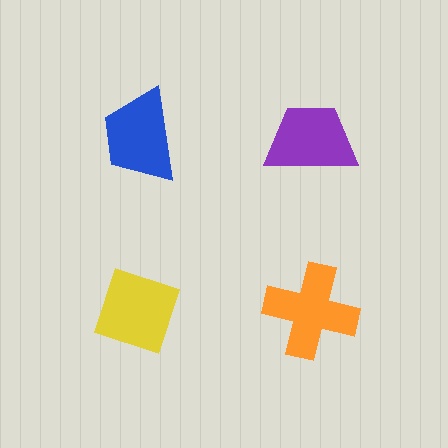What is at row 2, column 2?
An orange cross.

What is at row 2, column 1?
A yellow diamond.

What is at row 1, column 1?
A blue trapezoid.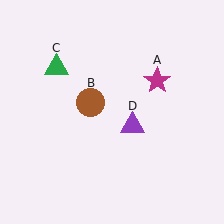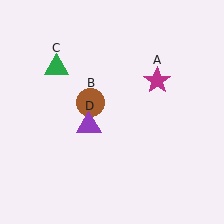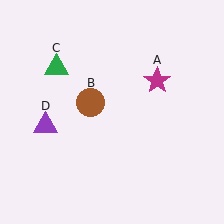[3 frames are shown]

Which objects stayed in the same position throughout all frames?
Magenta star (object A) and brown circle (object B) and green triangle (object C) remained stationary.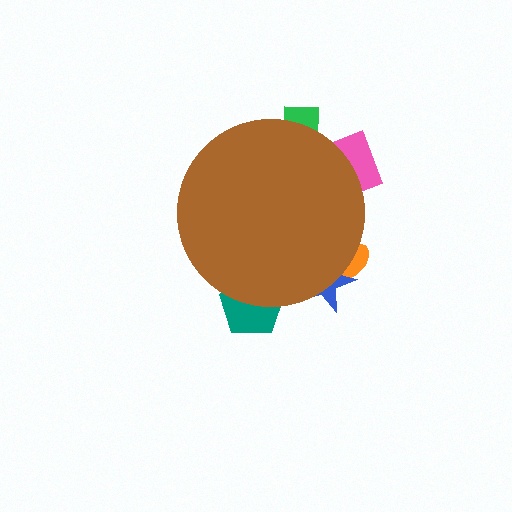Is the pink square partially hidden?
Yes, the pink square is partially hidden behind the brown circle.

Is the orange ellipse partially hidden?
Yes, the orange ellipse is partially hidden behind the brown circle.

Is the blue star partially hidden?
Yes, the blue star is partially hidden behind the brown circle.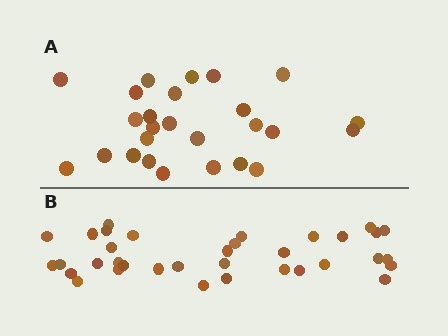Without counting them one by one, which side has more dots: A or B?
Region B (the bottom region) has more dots.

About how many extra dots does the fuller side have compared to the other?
Region B has roughly 8 or so more dots than region A.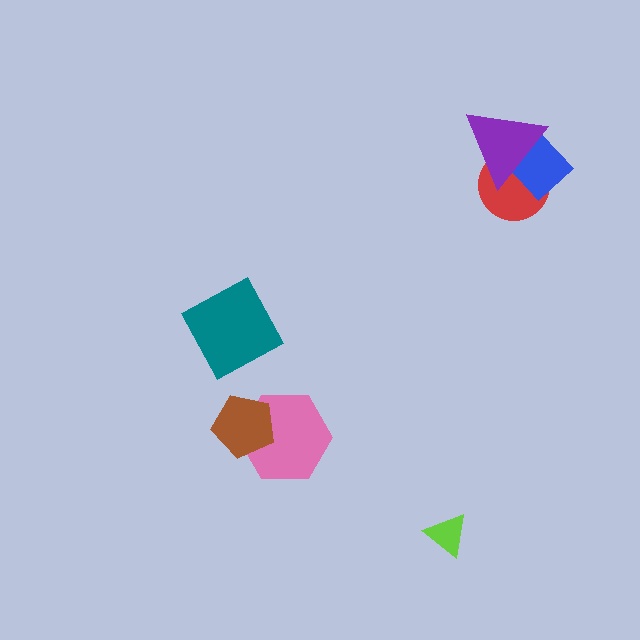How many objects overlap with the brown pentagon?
1 object overlaps with the brown pentagon.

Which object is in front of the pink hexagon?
The brown pentagon is in front of the pink hexagon.